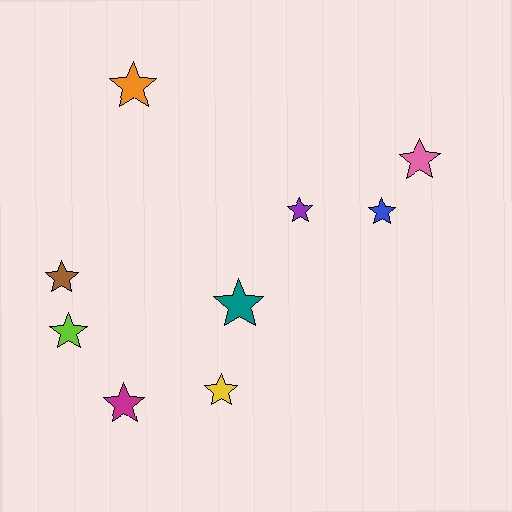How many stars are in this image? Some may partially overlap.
There are 9 stars.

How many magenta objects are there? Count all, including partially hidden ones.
There is 1 magenta object.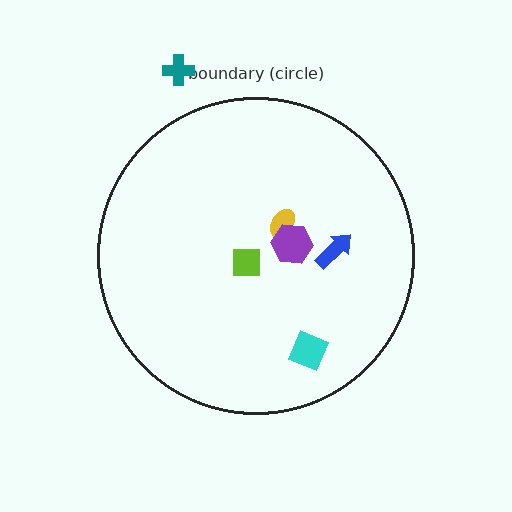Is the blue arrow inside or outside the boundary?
Inside.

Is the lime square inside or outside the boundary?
Inside.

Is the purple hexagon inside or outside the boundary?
Inside.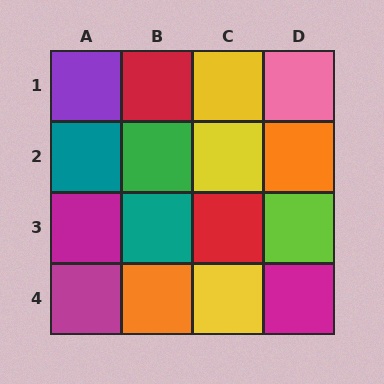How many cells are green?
1 cell is green.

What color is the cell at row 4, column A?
Magenta.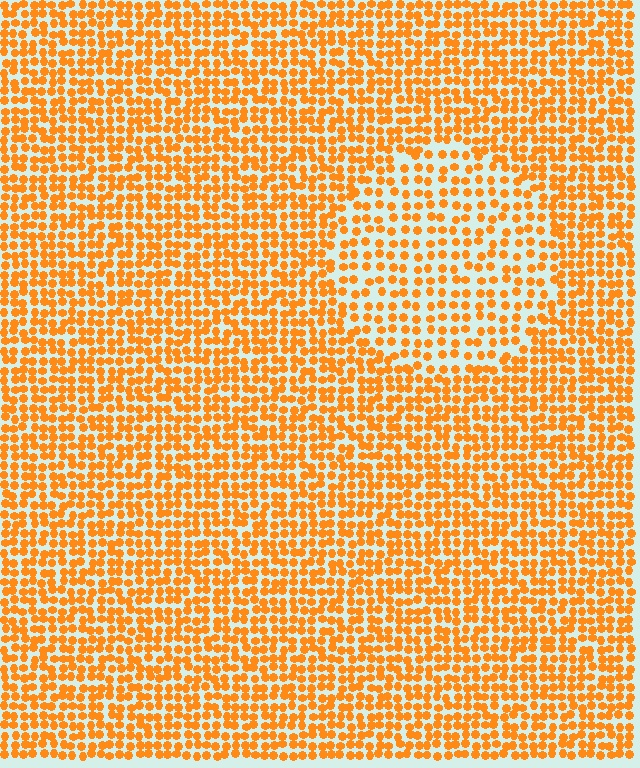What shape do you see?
I see a circle.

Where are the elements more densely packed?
The elements are more densely packed outside the circle boundary.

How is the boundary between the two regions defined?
The boundary is defined by a change in element density (approximately 1.7x ratio). All elements are the same color, size, and shape.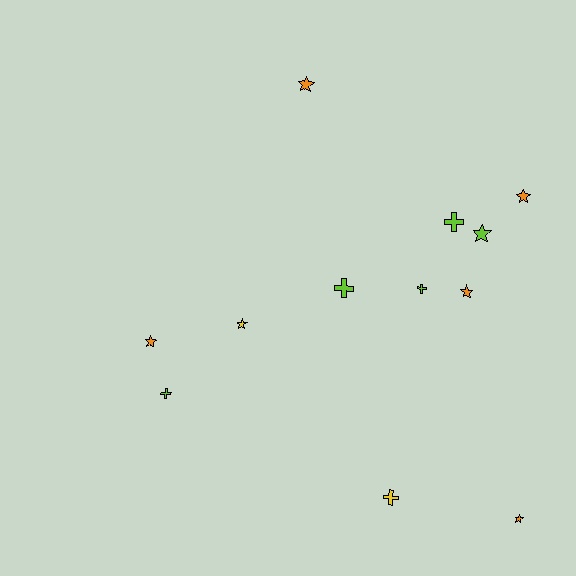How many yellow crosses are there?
There is 1 yellow cross.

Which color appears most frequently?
Orange, with 5 objects.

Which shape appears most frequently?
Star, with 7 objects.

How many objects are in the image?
There are 12 objects.